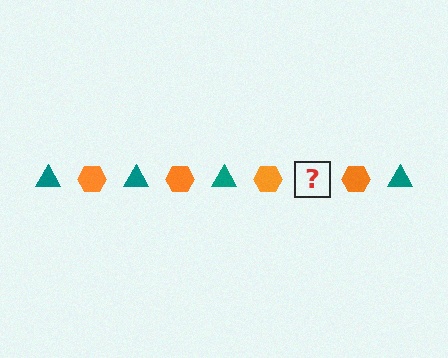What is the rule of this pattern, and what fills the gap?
The rule is that the pattern alternates between teal triangle and orange hexagon. The gap should be filled with a teal triangle.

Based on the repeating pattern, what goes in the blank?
The blank should be a teal triangle.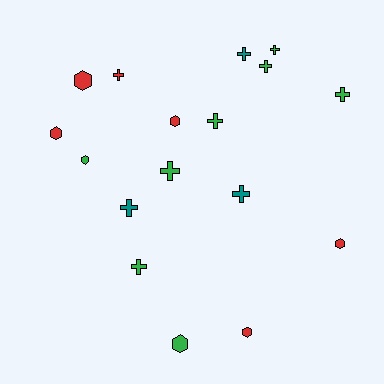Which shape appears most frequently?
Cross, with 10 objects.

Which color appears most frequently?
Green, with 8 objects.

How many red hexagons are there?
There are 5 red hexagons.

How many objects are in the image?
There are 17 objects.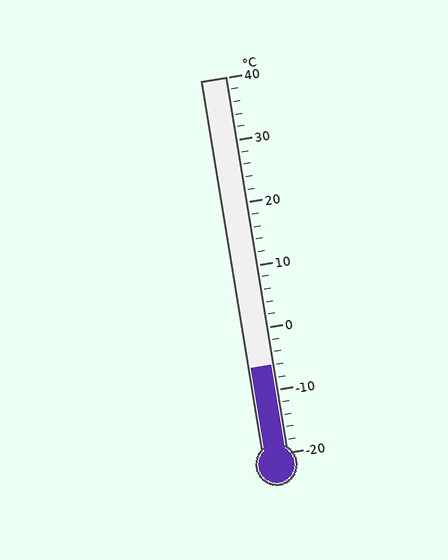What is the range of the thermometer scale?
The thermometer scale ranges from -20°C to 40°C.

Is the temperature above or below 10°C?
The temperature is below 10°C.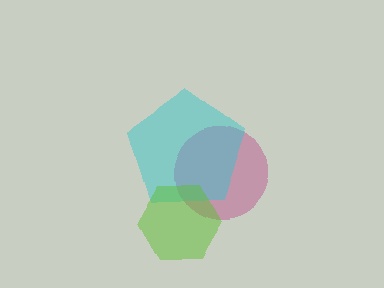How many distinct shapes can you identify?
There are 3 distinct shapes: a magenta circle, a cyan pentagon, a lime hexagon.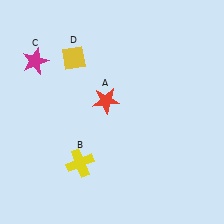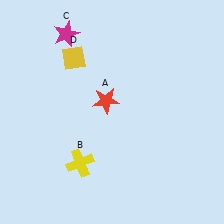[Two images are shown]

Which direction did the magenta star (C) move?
The magenta star (C) moved right.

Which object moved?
The magenta star (C) moved right.